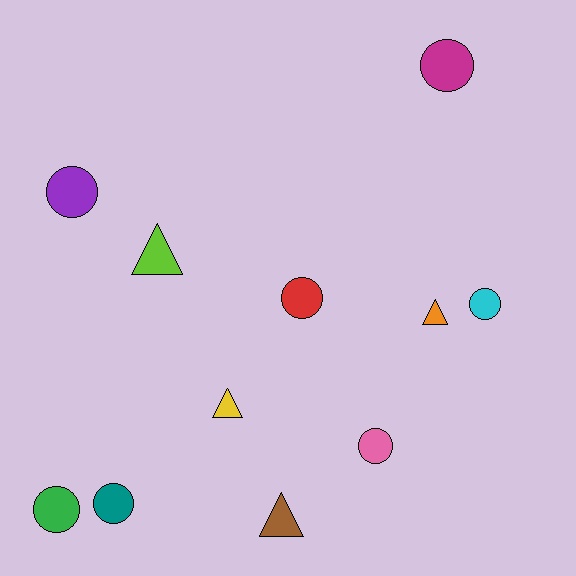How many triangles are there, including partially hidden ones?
There are 4 triangles.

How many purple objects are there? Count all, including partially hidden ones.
There is 1 purple object.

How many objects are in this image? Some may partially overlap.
There are 11 objects.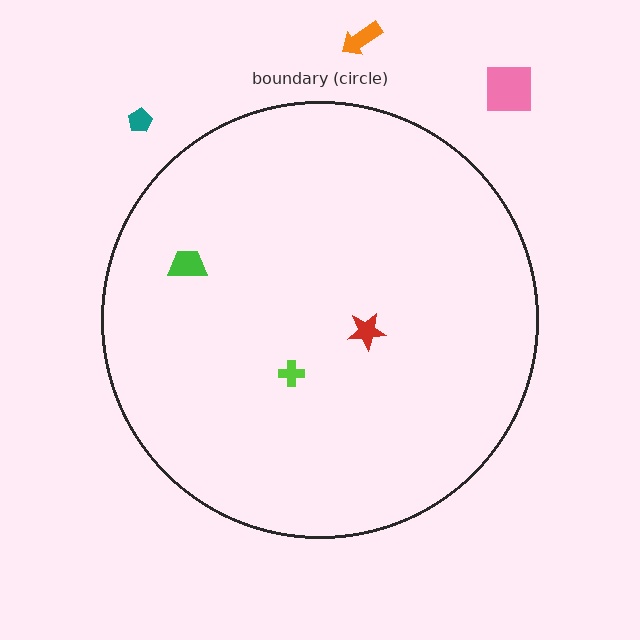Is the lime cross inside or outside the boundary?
Inside.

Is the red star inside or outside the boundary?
Inside.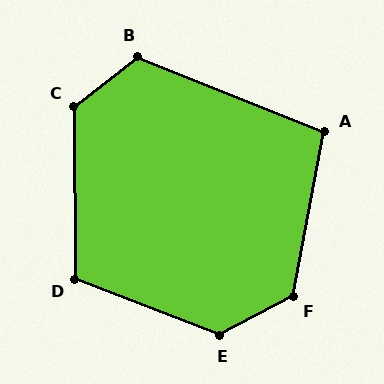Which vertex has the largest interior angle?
E, at approximately 131 degrees.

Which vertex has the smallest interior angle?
A, at approximately 101 degrees.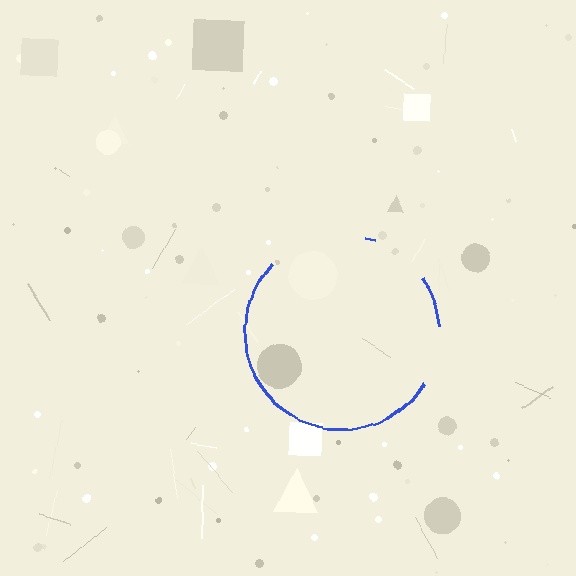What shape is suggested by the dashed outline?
The dashed outline suggests a circle.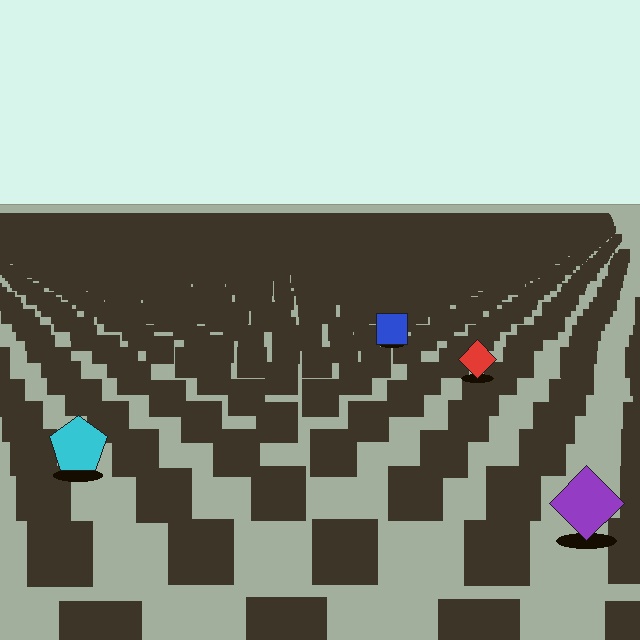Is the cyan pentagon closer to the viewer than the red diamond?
Yes. The cyan pentagon is closer — you can tell from the texture gradient: the ground texture is coarser near it.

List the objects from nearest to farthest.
From nearest to farthest: the purple diamond, the cyan pentagon, the red diamond, the blue square.